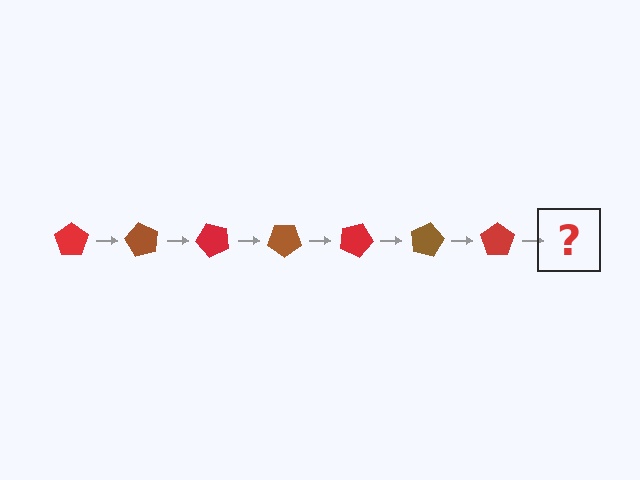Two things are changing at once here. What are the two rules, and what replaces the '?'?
The two rules are that it rotates 60 degrees each step and the color cycles through red and brown. The '?' should be a brown pentagon, rotated 420 degrees from the start.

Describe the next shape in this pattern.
It should be a brown pentagon, rotated 420 degrees from the start.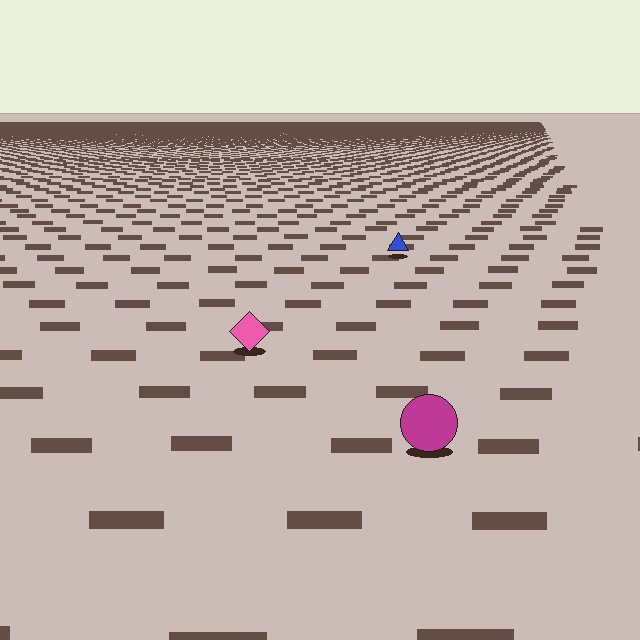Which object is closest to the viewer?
The magenta circle is closest. The texture marks near it are larger and more spread out.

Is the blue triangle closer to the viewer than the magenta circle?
No. The magenta circle is closer — you can tell from the texture gradient: the ground texture is coarser near it.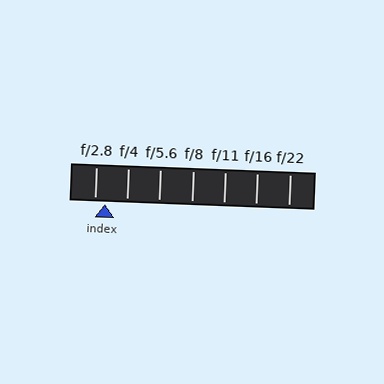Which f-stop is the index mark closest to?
The index mark is closest to f/2.8.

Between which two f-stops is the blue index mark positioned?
The index mark is between f/2.8 and f/4.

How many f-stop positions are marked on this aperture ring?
There are 7 f-stop positions marked.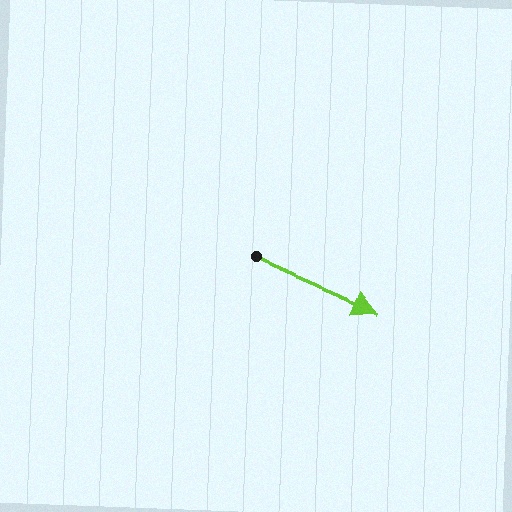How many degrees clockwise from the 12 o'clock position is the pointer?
Approximately 114 degrees.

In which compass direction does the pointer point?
Southeast.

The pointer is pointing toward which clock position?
Roughly 4 o'clock.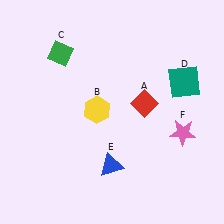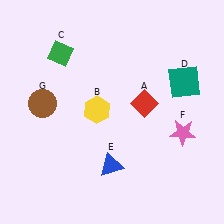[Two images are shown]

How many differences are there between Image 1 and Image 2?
There is 1 difference between the two images.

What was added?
A brown circle (G) was added in Image 2.